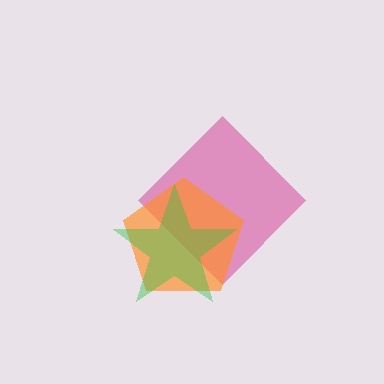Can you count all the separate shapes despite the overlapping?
Yes, there are 3 separate shapes.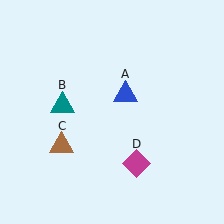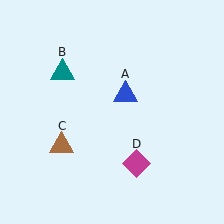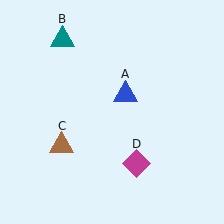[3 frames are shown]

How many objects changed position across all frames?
1 object changed position: teal triangle (object B).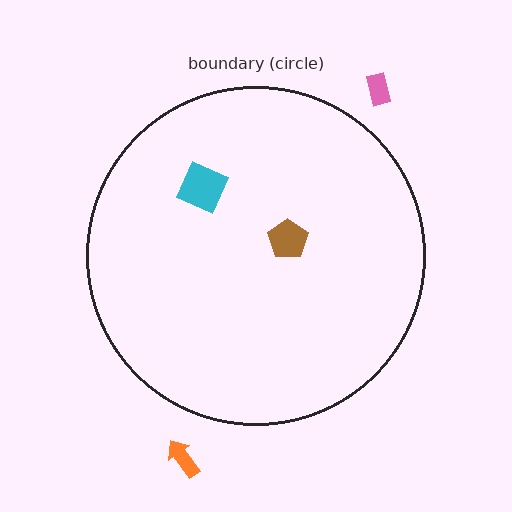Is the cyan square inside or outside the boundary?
Inside.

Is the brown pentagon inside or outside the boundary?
Inside.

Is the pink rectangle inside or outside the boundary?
Outside.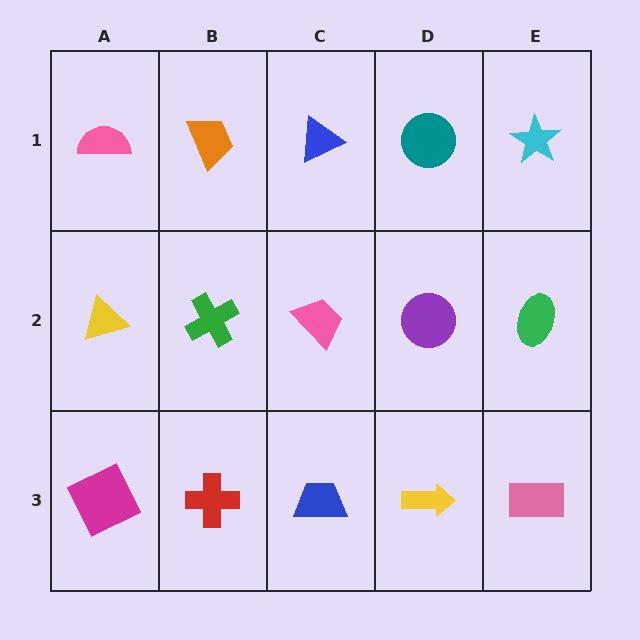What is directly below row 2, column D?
A yellow arrow.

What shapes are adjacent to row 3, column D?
A purple circle (row 2, column D), a blue trapezoid (row 3, column C), a pink rectangle (row 3, column E).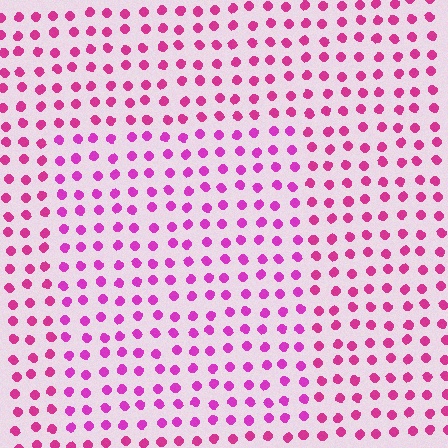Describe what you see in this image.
The image is filled with small magenta elements in a uniform arrangement. A rectangle-shaped region is visible where the elements are tinted to a slightly different hue, forming a subtle color boundary.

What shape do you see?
I see a rectangle.